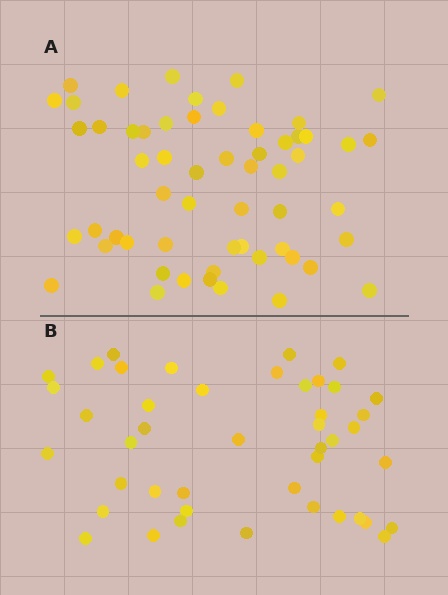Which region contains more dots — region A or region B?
Region A (the top region) has more dots.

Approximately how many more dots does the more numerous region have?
Region A has approximately 15 more dots than region B.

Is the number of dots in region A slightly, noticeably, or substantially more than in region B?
Region A has noticeably more, but not dramatically so. The ratio is roughly 1.3 to 1.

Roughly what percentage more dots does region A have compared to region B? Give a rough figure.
About 30% more.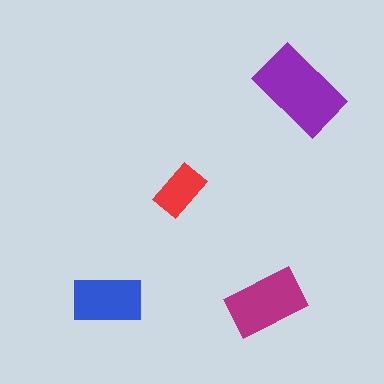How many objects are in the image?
There are 4 objects in the image.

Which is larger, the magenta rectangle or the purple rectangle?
The purple one.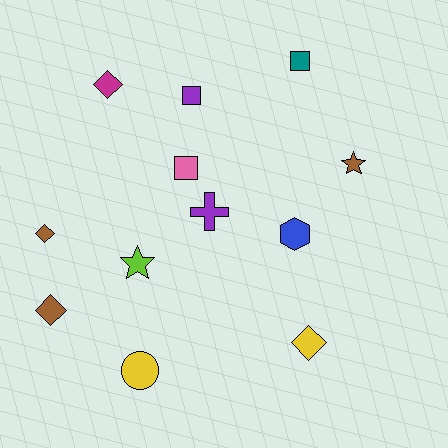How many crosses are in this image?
There is 1 cross.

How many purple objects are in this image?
There are 2 purple objects.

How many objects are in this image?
There are 12 objects.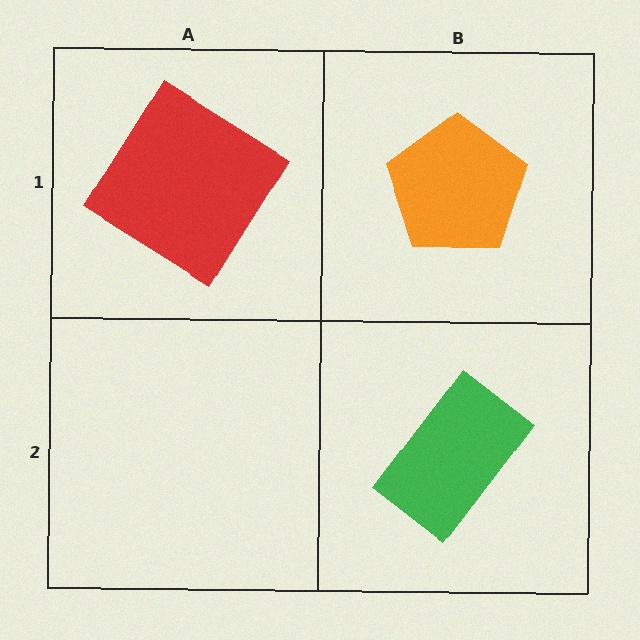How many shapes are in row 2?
1 shape.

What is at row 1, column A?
A red diamond.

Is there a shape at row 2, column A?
No, that cell is empty.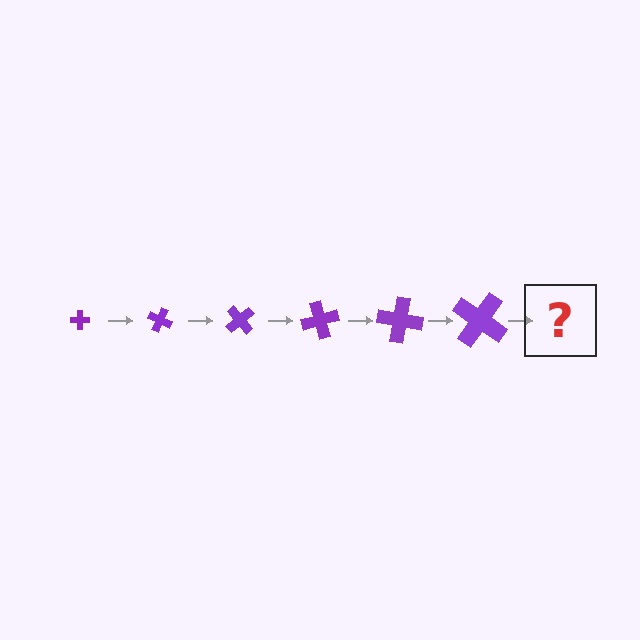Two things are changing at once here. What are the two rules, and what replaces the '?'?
The two rules are that the cross grows larger each step and it rotates 25 degrees each step. The '?' should be a cross, larger than the previous one and rotated 150 degrees from the start.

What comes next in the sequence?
The next element should be a cross, larger than the previous one and rotated 150 degrees from the start.